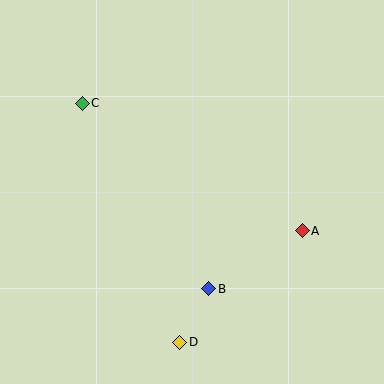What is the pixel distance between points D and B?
The distance between D and B is 61 pixels.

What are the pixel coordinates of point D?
Point D is at (180, 342).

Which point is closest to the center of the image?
Point B at (209, 289) is closest to the center.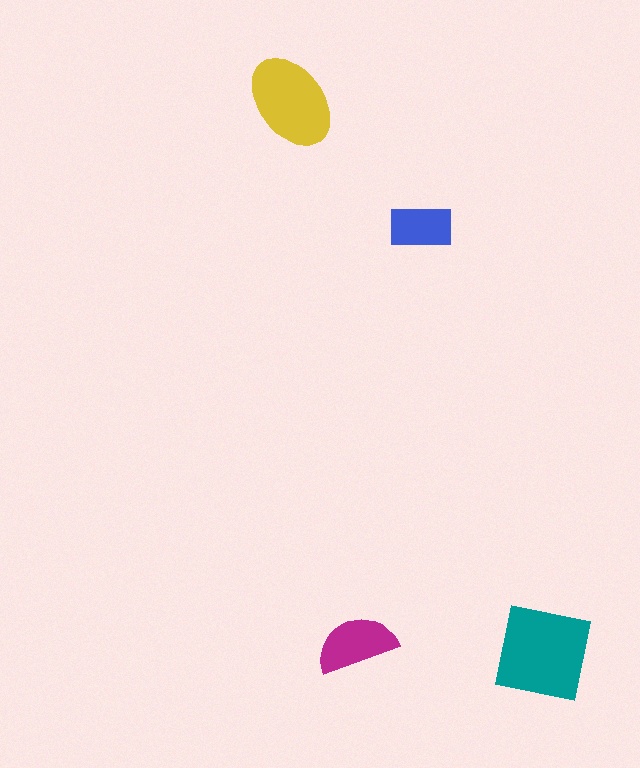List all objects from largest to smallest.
The teal square, the yellow ellipse, the magenta semicircle, the blue rectangle.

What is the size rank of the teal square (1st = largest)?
1st.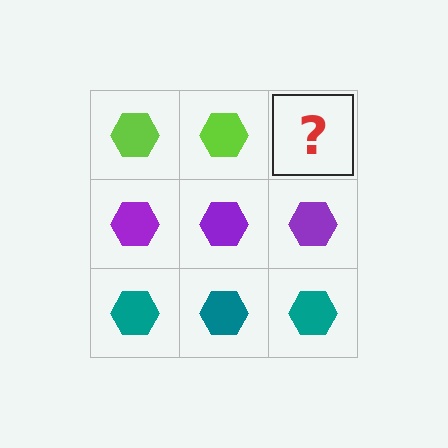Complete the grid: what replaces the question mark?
The question mark should be replaced with a lime hexagon.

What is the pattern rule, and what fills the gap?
The rule is that each row has a consistent color. The gap should be filled with a lime hexagon.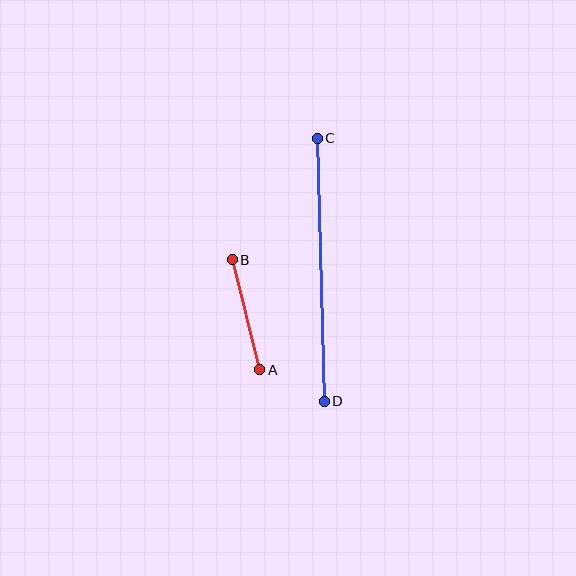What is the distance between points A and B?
The distance is approximately 114 pixels.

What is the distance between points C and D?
The distance is approximately 263 pixels.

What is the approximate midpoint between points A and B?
The midpoint is at approximately (246, 315) pixels.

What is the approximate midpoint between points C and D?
The midpoint is at approximately (321, 270) pixels.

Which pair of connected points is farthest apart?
Points C and D are farthest apart.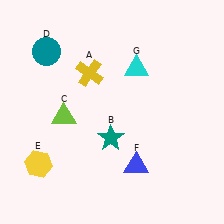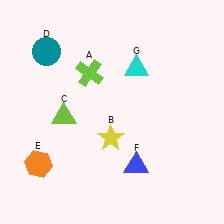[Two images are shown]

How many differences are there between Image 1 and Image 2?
There are 3 differences between the two images.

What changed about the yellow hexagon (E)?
In Image 1, E is yellow. In Image 2, it changed to orange.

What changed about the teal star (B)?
In Image 1, B is teal. In Image 2, it changed to yellow.